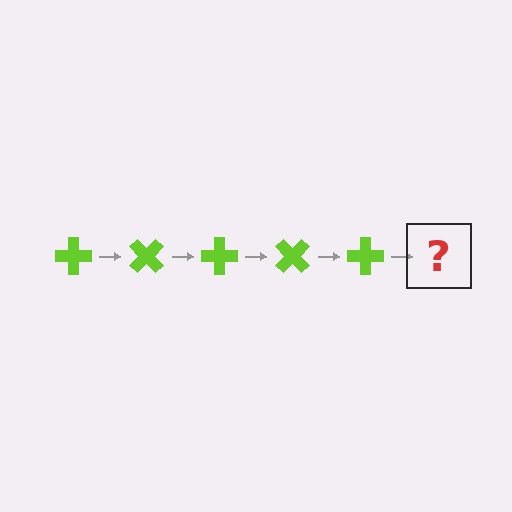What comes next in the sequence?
The next element should be a lime cross rotated 225 degrees.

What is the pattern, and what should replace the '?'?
The pattern is that the cross rotates 45 degrees each step. The '?' should be a lime cross rotated 225 degrees.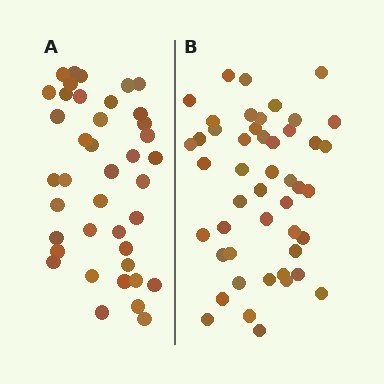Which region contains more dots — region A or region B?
Region B (the right region) has more dots.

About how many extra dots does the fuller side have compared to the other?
Region B has roughly 8 or so more dots than region A.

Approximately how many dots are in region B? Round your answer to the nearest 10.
About 50 dots. (The exact count is 47, which rounds to 50.)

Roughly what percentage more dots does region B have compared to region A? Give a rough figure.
About 20% more.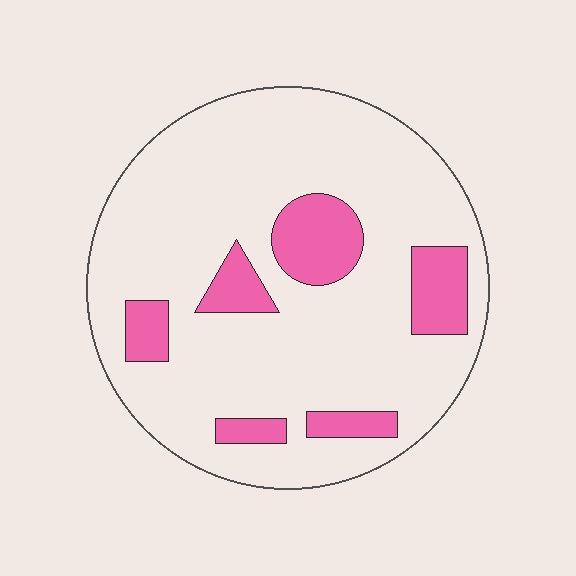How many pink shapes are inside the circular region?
6.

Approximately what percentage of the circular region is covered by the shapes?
Approximately 15%.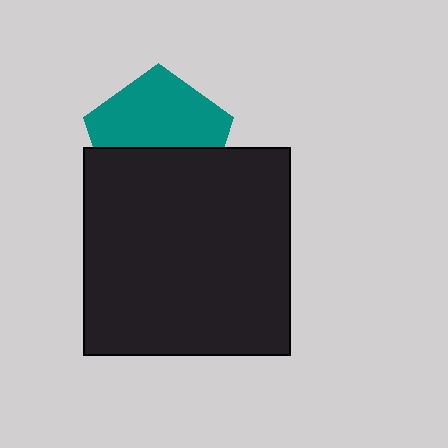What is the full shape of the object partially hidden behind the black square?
The partially hidden object is a teal pentagon.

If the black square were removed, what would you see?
You would see the complete teal pentagon.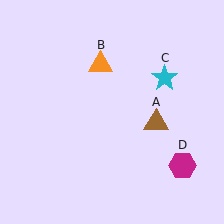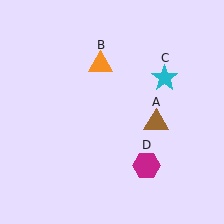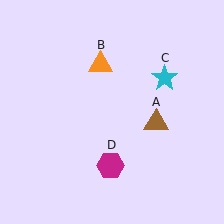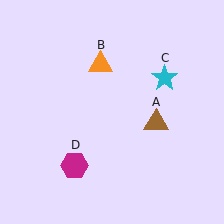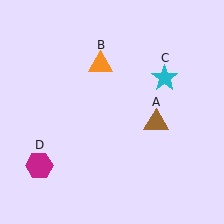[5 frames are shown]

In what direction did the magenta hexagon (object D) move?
The magenta hexagon (object D) moved left.